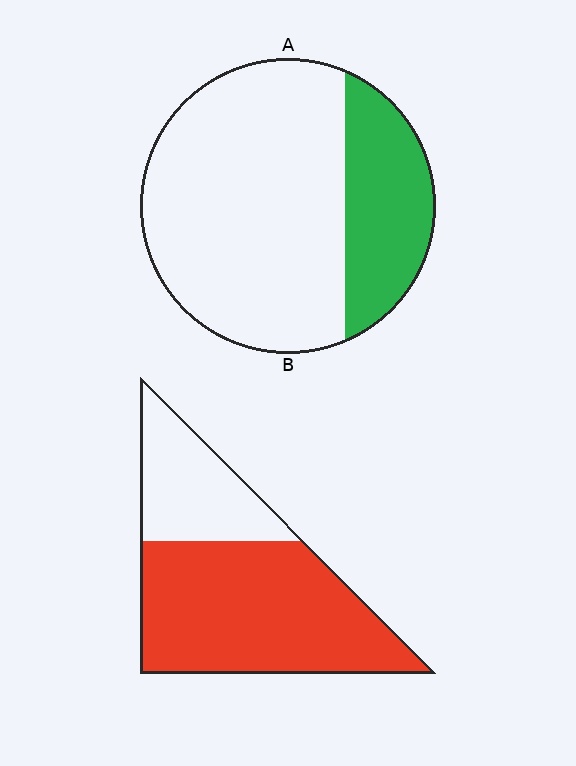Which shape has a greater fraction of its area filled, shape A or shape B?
Shape B.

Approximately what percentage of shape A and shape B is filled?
A is approximately 25% and B is approximately 70%.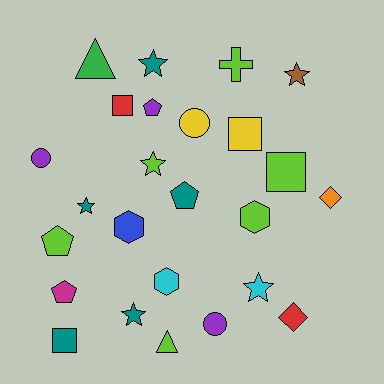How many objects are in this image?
There are 25 objects.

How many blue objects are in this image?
There is 1 blue object.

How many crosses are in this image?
There is 1 cross.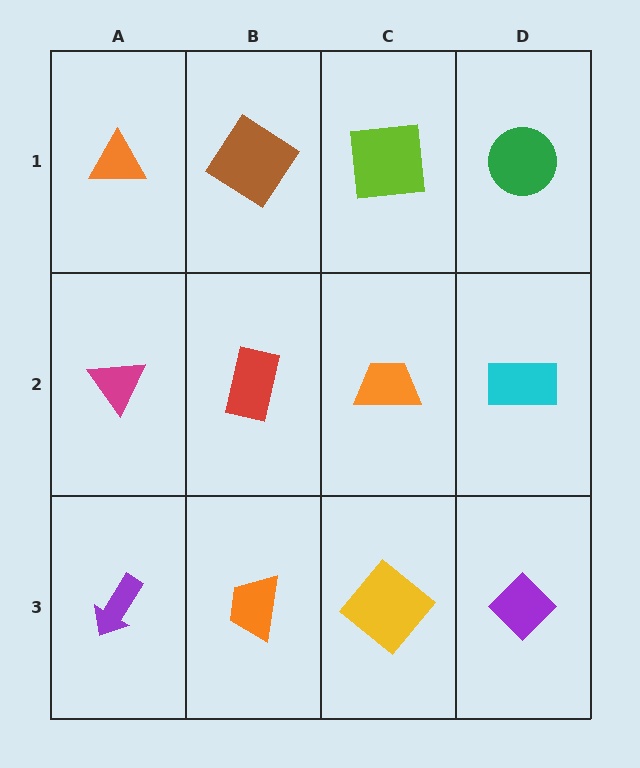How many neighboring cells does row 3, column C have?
3.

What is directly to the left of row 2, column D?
An orange trapezoid.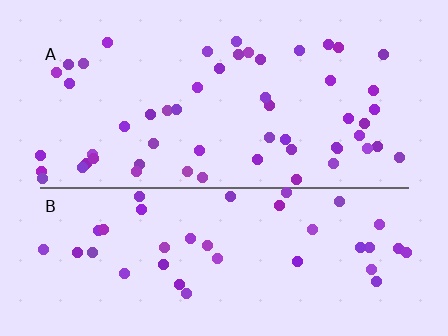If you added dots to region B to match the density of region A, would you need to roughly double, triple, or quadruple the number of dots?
Approximately double.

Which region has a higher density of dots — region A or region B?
A (the top).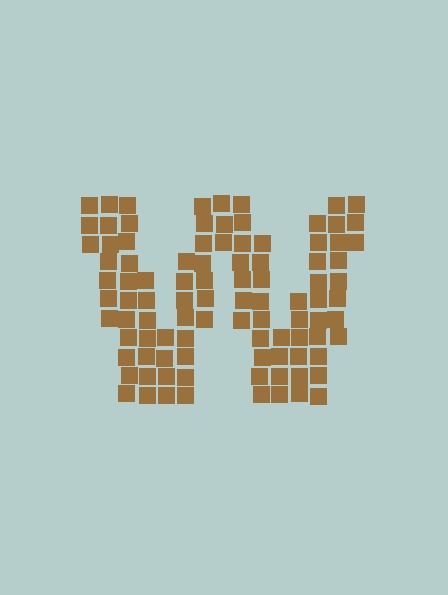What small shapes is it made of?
It is made of small squares.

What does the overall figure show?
The overall figure shows the letter W.